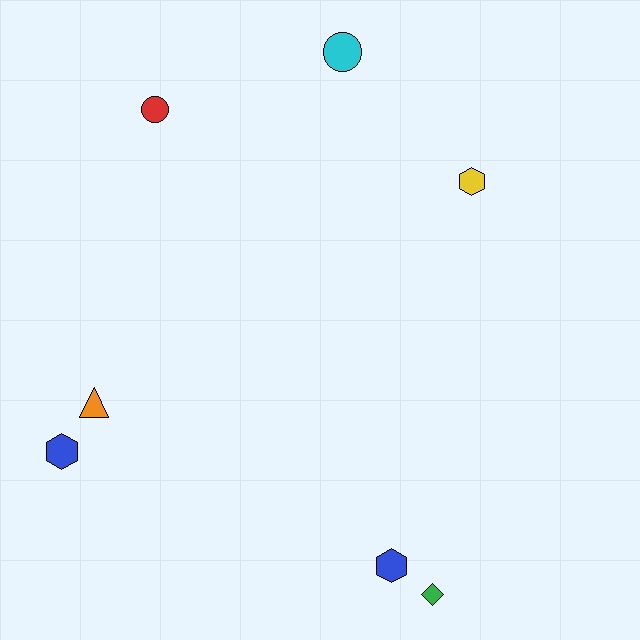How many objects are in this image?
There are 7 objects.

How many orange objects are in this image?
There is 1 orange object.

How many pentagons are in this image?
There are no pentagons.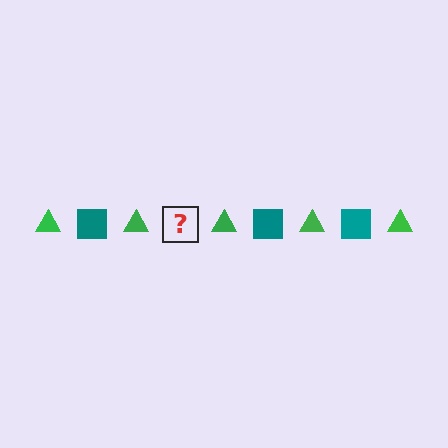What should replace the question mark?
The question mark should be replaced with a teal square.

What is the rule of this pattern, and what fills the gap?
The rule is that the pattern alternates between green triangle and teal square. The gap should be filled with a teal square.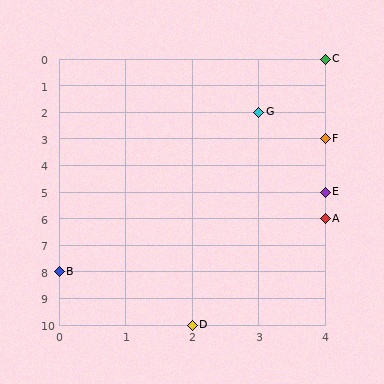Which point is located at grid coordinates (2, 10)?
Point D is at (2, 10).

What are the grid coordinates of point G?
Point G is at grid coordinates (3, 2).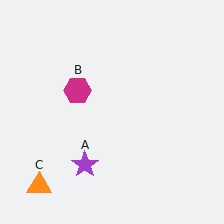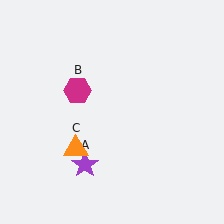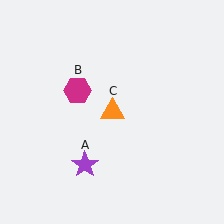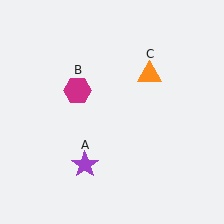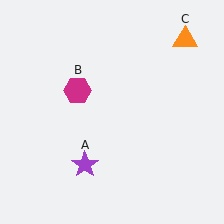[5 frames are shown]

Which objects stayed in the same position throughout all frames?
Purple star (object A) and magenta hexagon (object B) remained stationary.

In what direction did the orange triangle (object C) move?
The orange triangle (object C) moved up and to the right.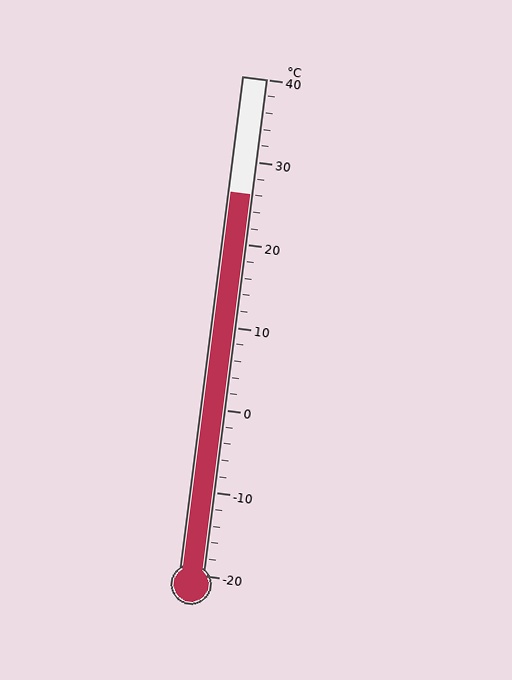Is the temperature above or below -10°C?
The temperature is above -10°C.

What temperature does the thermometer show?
The thermometer shows approximately 26°C.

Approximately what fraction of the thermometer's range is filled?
The thermometer is filled to approximately 75% of its range.